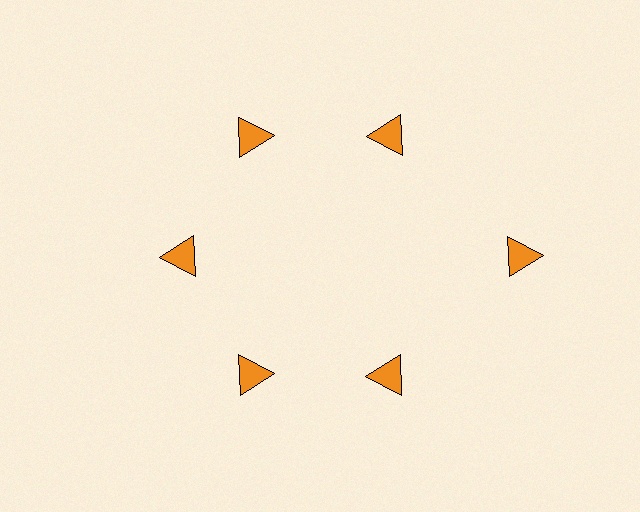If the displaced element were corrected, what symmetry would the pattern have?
It would have 6-fold rotational symmetry — the pattern would map onto itself every 60 degrees.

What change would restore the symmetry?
The symmetry would be restored by moving it inward, back onto the ring so that all 6 triangles sit at equal angles and equal distance from the center.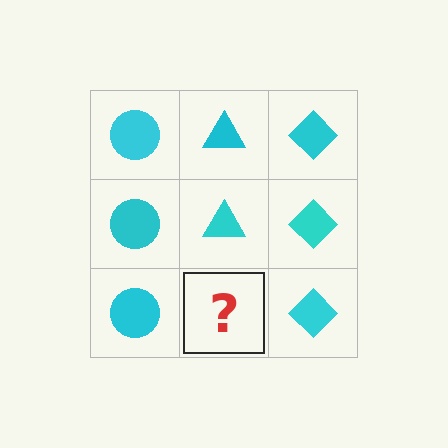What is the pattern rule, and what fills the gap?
The rule is that each column has a consistent shape. The gap should be filled with a cyan triangle.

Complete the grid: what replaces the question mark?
The question mark should be replaced with a cyan triangle.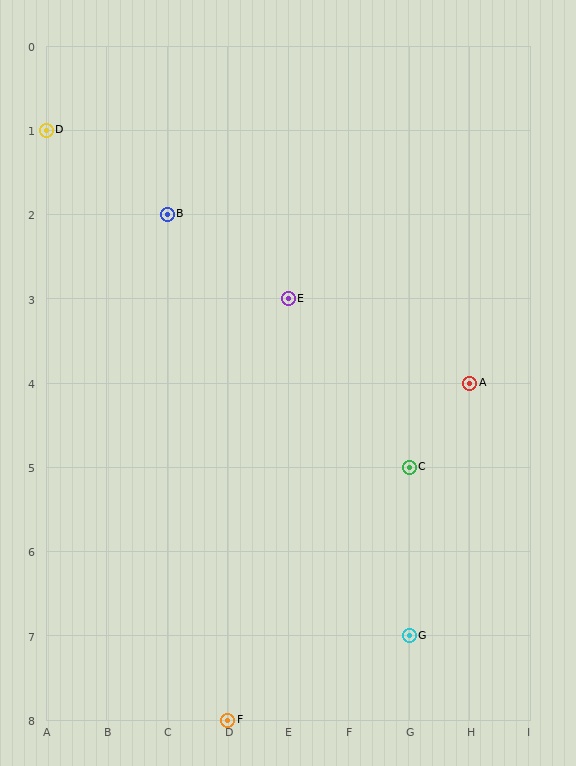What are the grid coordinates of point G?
Point G is at grid coordinates (G, 7).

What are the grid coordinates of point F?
Point F is at grid coordinates (D, 8).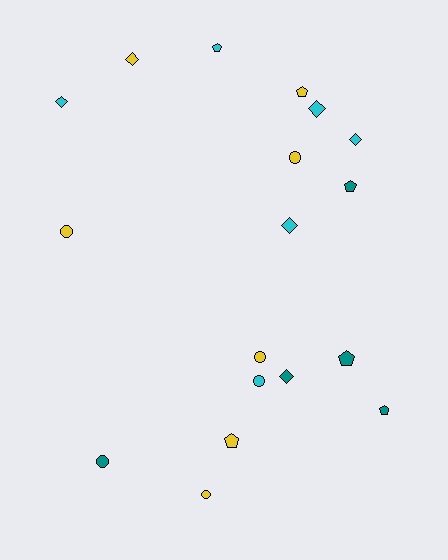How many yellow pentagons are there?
There are 2 yellow pentagons.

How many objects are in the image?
There are 18 objects.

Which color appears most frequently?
Yellow, with 7 objects.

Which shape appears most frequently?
Circle, with 6 objects.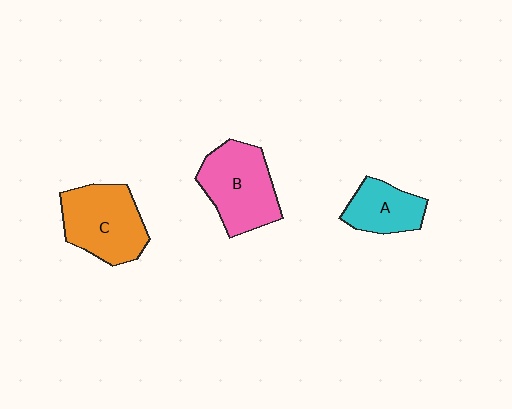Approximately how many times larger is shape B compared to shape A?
Approximately 1.6 times.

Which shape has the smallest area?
Shape A (cyan).